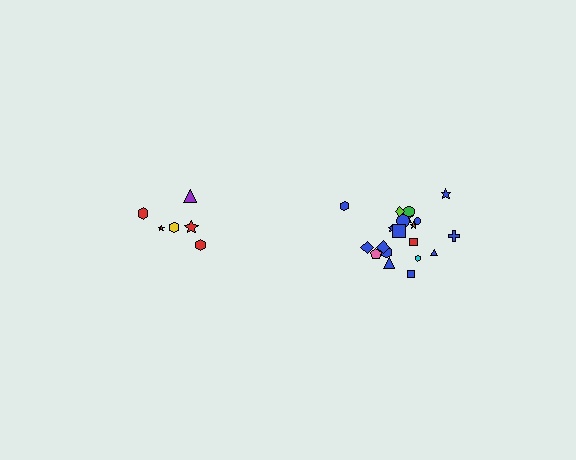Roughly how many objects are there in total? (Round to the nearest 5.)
Roughly 30 objects in total.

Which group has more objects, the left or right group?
The right group.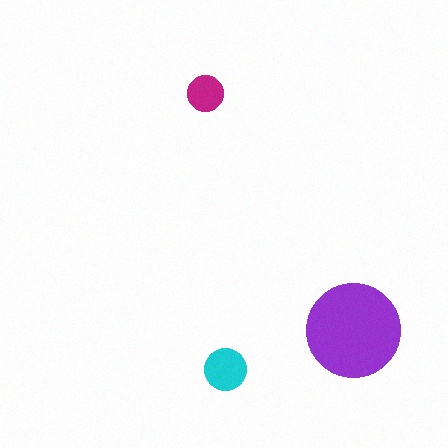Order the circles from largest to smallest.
the purple one, the cyan one, the magenta one.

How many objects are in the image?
There are 3 objects in the image.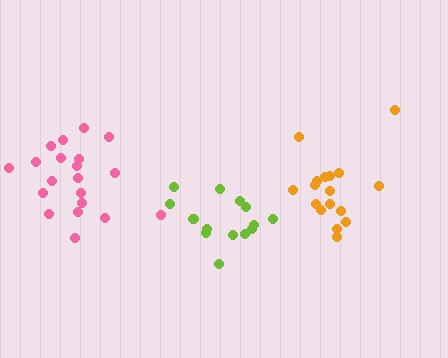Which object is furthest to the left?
The pink cluster is leftmost.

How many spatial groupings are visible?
There are 3 spatial groupings.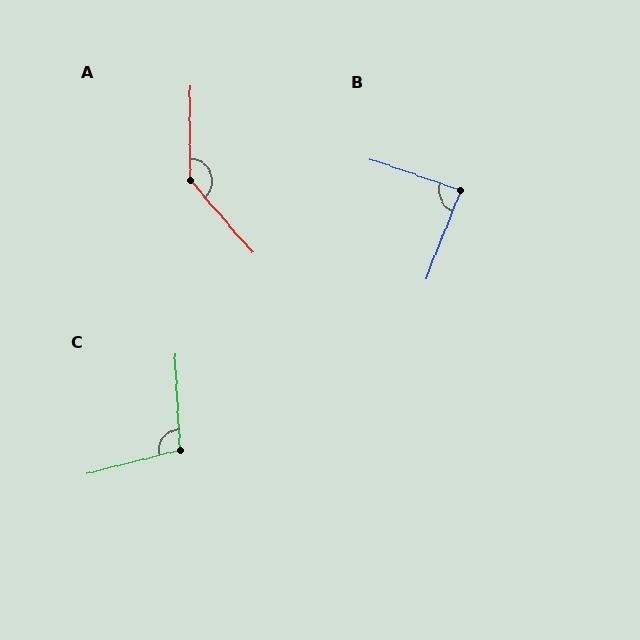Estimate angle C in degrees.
Approximately 101 degrees.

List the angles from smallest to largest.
B (87°), C (101°), A (140°).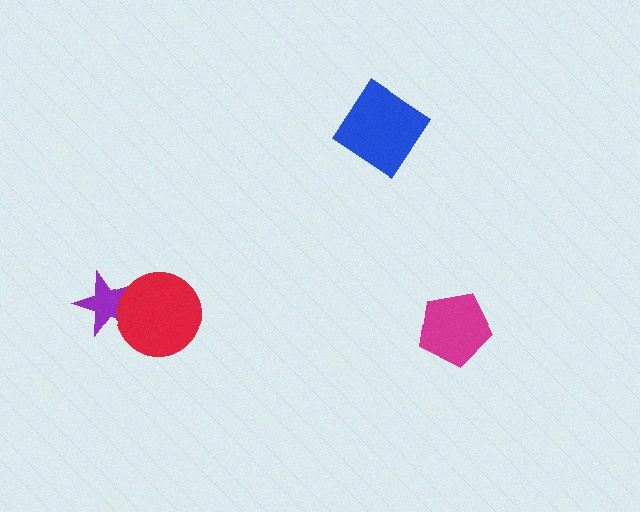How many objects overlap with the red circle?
1 object overlaps with the red circle.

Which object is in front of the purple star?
The red circle is in front of the purple star.